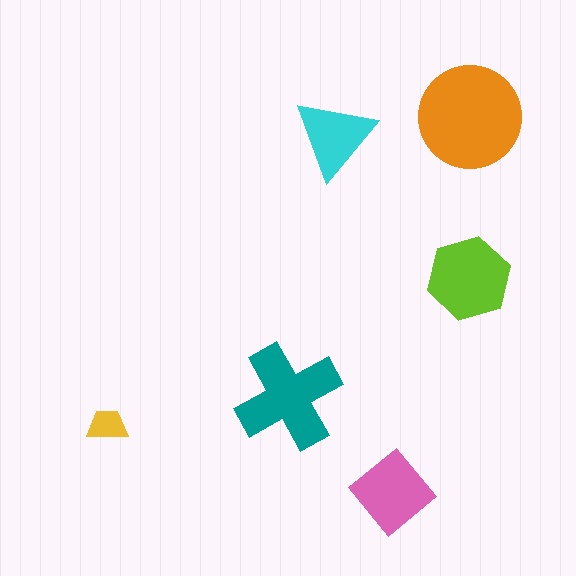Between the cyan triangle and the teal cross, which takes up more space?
The teal cross.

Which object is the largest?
The orange circle.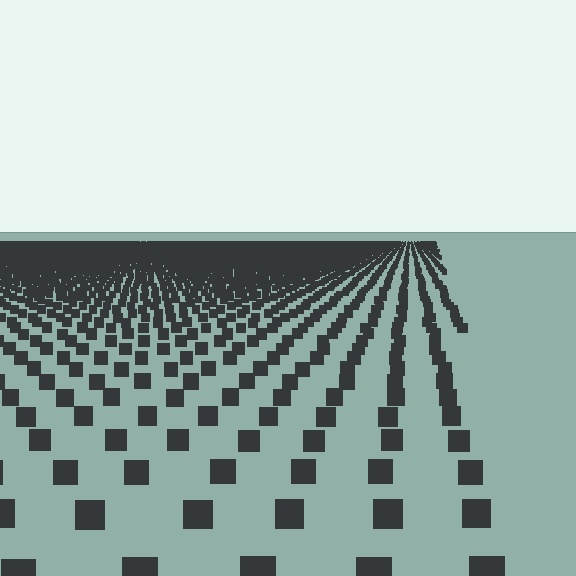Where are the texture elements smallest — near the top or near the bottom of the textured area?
Near the top.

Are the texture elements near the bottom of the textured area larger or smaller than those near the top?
Larger. Near the bottom, elements are closer to the viewer and appear at a bigger on-screen size.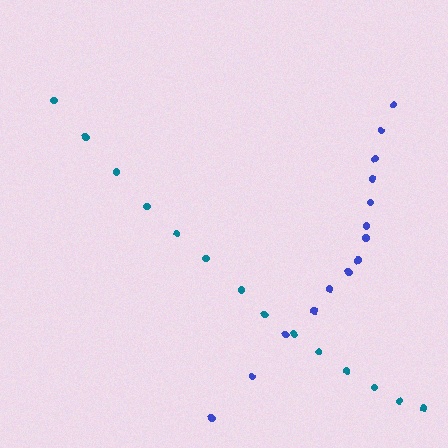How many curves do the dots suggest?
There are 2 distinct paths.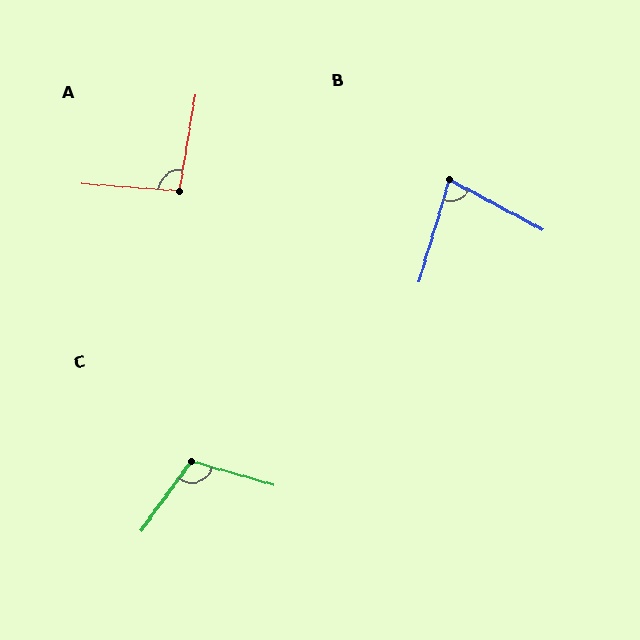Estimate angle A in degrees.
Approximately 96 degrees.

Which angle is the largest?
C, at approximately 110 degrees.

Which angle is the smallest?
B, at approximately 78 degrees.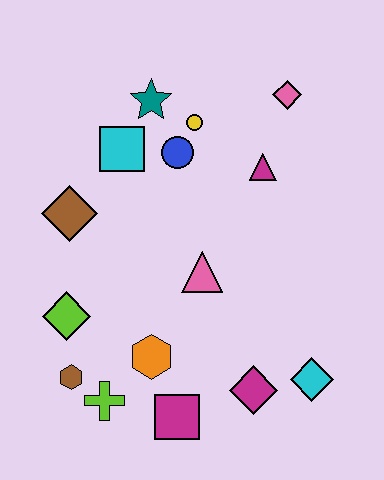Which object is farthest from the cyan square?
The cyan diamond is farthest from the cyan square.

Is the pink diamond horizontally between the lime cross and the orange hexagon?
No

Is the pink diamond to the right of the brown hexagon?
Yes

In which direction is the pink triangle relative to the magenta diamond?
The pink triangle is above the magenta diamond.